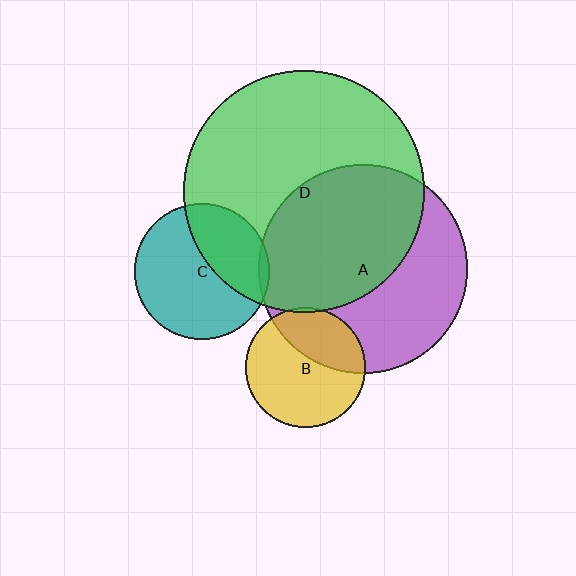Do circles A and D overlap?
Yes.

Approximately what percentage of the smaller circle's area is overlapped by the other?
Approximately 55%.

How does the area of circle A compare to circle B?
Approximately 3.0 times.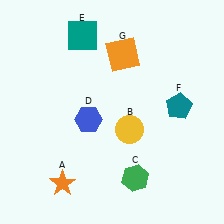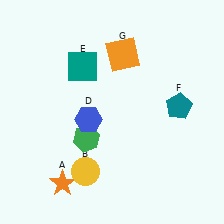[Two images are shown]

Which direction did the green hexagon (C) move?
The green hexagon (C) moved left.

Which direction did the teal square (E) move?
The teal square (E) moved down.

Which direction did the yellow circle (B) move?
The yellow circle (B) moved left.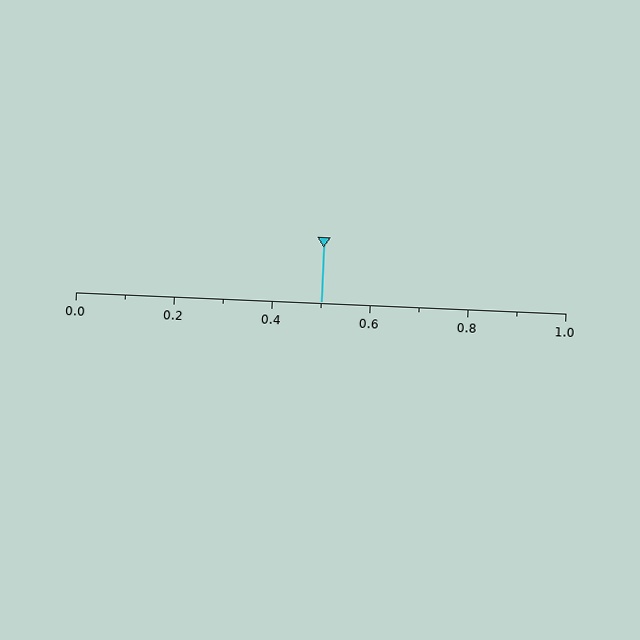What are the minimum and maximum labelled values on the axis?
The axis runs from 0.0 to 1.0.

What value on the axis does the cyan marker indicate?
The marker indicates approximately 0.5.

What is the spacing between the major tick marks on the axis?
The major ticks are spaced 0.2 apart.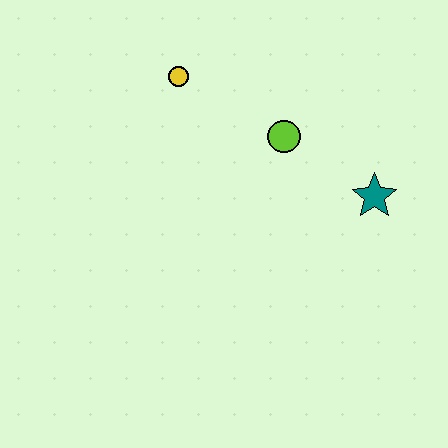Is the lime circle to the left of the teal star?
Yes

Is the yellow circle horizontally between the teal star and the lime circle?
No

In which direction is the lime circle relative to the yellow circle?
The lime circle is to the right of the yellow circle.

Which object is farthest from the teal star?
The yellow circle is farthest from the teal star.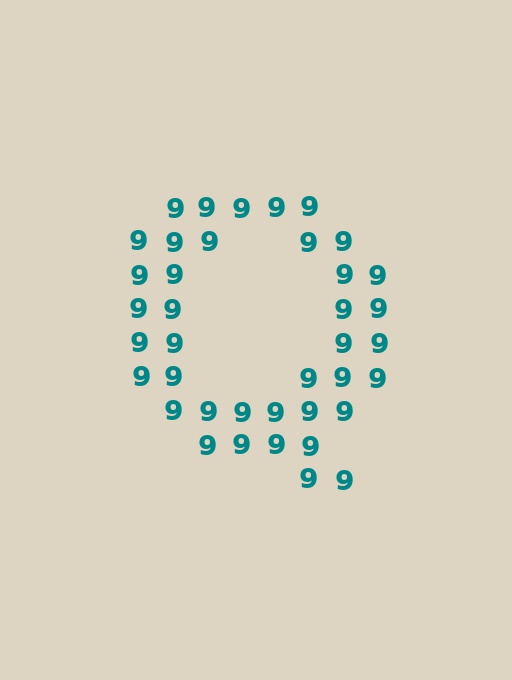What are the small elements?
The small elements are digit 9's.